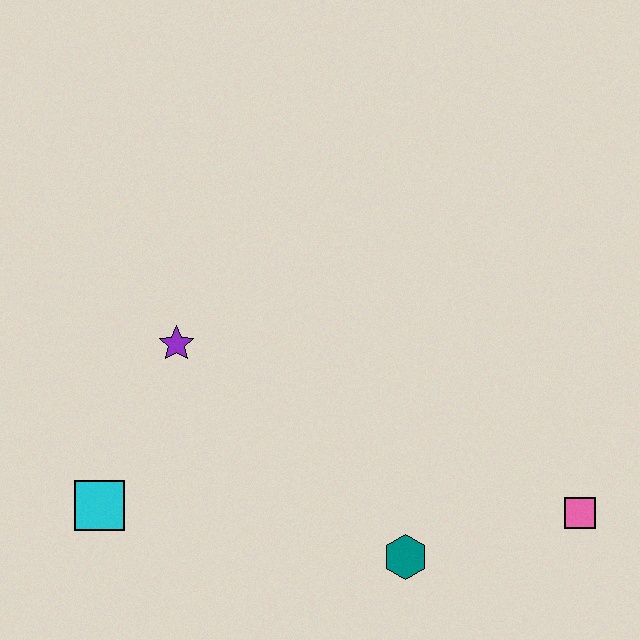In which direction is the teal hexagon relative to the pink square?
The teal hexagon is to the left of the pink square.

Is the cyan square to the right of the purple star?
No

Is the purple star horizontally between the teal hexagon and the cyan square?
Yes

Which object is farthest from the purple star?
The pink square is farthest from the purple star.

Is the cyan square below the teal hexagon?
No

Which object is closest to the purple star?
The cyan square is closest to the purple star.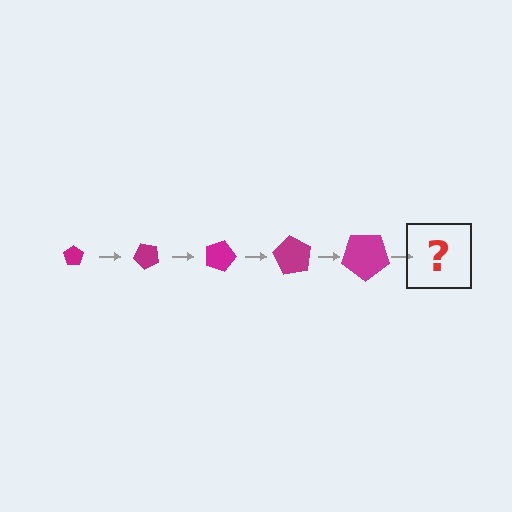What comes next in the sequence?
The next element should be a pentagon, larger than the previous one and rotated 225 degrees from the start.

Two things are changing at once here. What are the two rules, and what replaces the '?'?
The two rules are that the pentagon grows larger each step and it rotates 45 degrees each step. The '?' should be a pentagon, larger than the previous one and rotated 225 degrees from the start.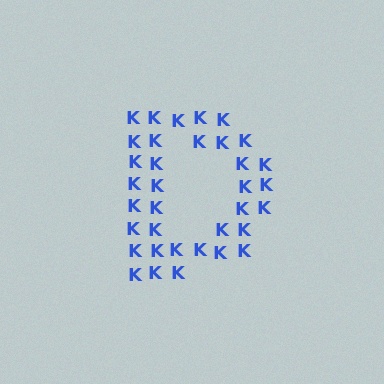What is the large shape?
The large shape is the letter D.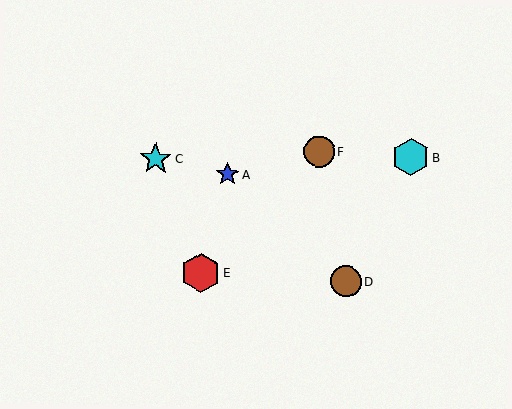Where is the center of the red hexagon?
The center of the red hexagon is at (201, 273).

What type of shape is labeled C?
Shape C is a cyan star.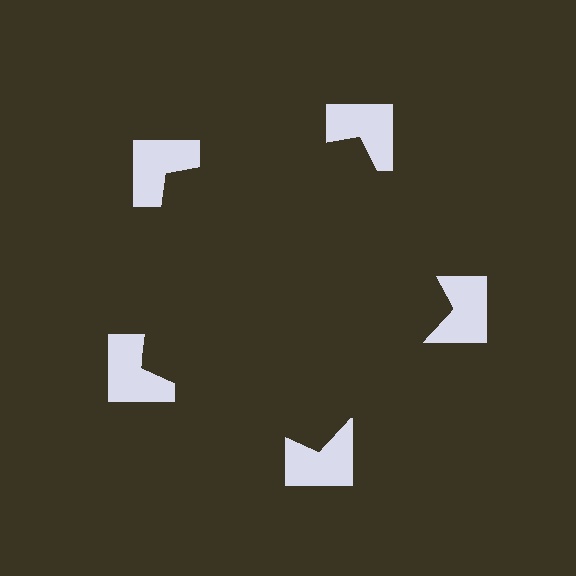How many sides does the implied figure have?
5 sides.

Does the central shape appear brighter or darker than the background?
It typically appears slightly darker than the background, even though no actual brightness change is drawn.